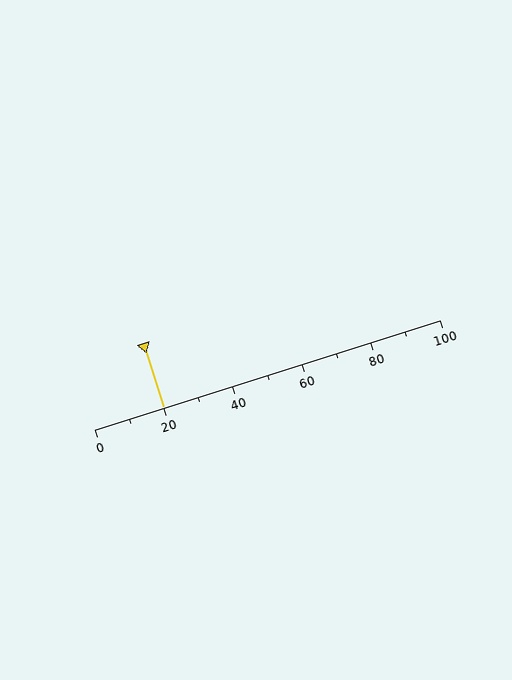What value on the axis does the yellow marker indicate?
The marker indicates approximately 20.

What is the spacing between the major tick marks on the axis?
The major ticks are spaced 20 apart.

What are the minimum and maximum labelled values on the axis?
The axis runs from 0 to 100.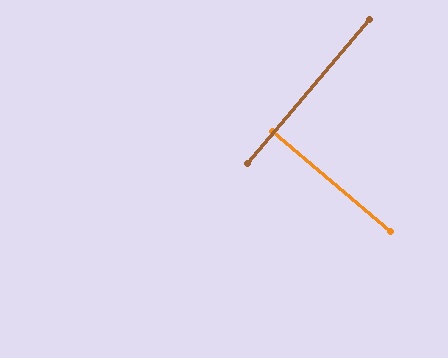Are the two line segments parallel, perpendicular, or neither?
Perpendicular — they meet at approximately 90°.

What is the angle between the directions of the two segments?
Approximately 90 degrees.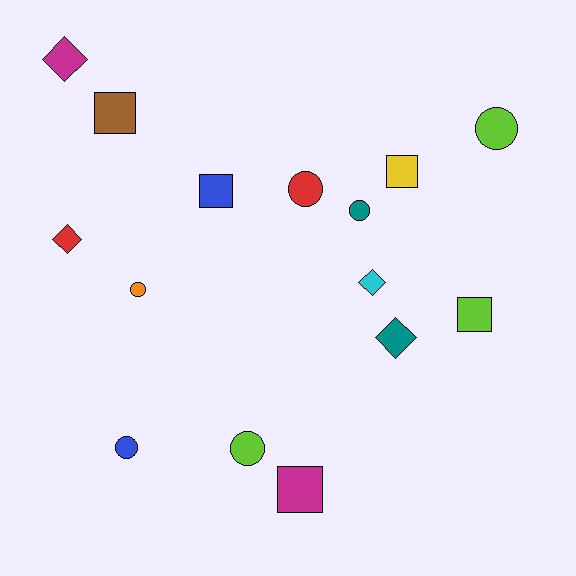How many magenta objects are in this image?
There are 2 magenta objects.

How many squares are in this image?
There are 5 squares.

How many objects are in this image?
There are 15 objects.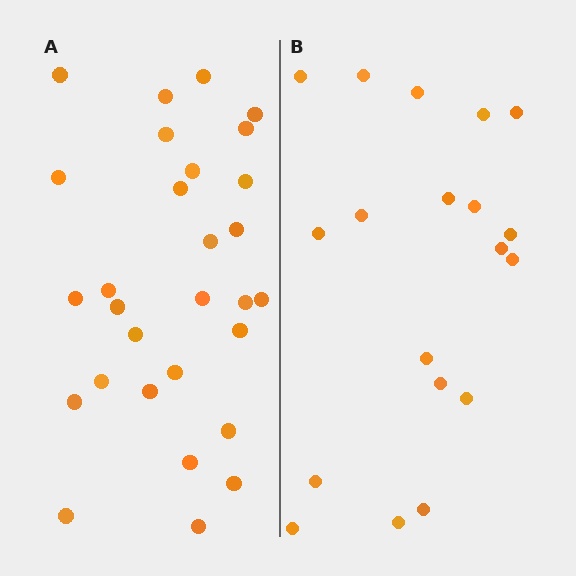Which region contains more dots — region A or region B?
Region A (the left region) has more dots.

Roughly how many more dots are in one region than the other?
Region A has roughly 10 or so more dots than region B.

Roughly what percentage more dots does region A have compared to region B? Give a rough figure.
About 55% more.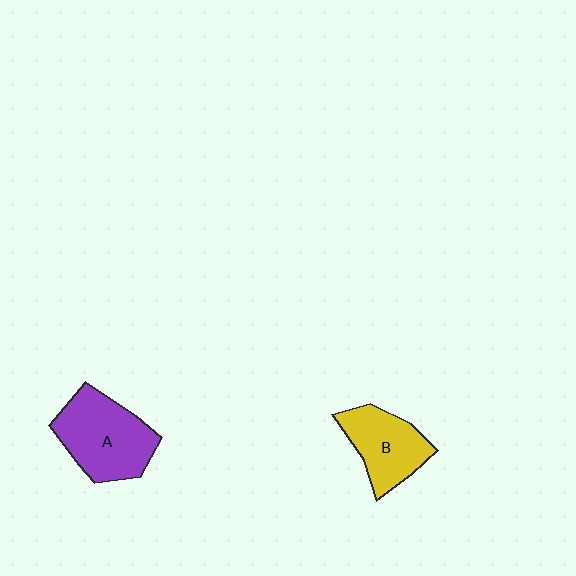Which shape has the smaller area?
Shape B (yellow).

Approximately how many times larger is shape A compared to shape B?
Approximately 1.3 times.